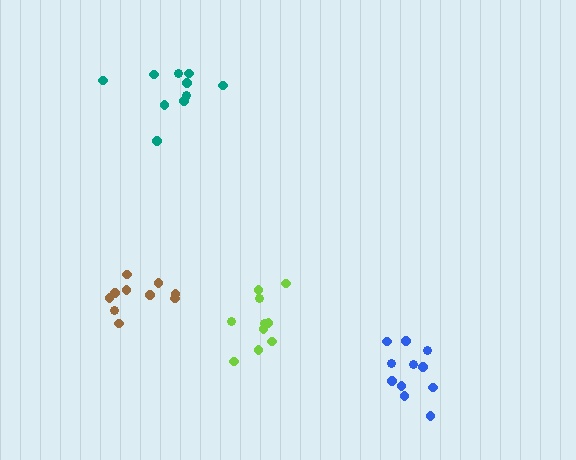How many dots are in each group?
Group 1: 11 dots, Group 2: 10 dots, Group 3: 10 dots, Group 4: 10 dots (41 total).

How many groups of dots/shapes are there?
There are 4 groups.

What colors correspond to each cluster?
The clusters are colored: blue, brown, teal, lime.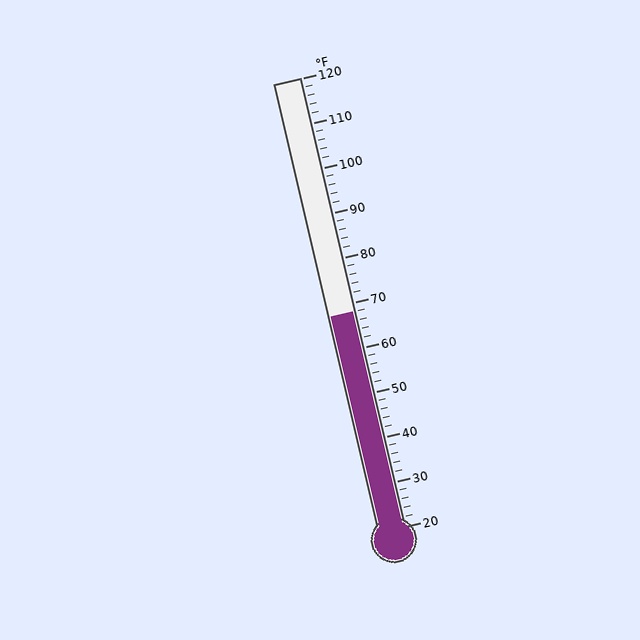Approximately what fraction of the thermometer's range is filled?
The thermometer is filled to approximately 50% of its range.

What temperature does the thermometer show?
The thermometer shows approximately 68°F.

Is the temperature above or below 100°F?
The temperature is below 100°F.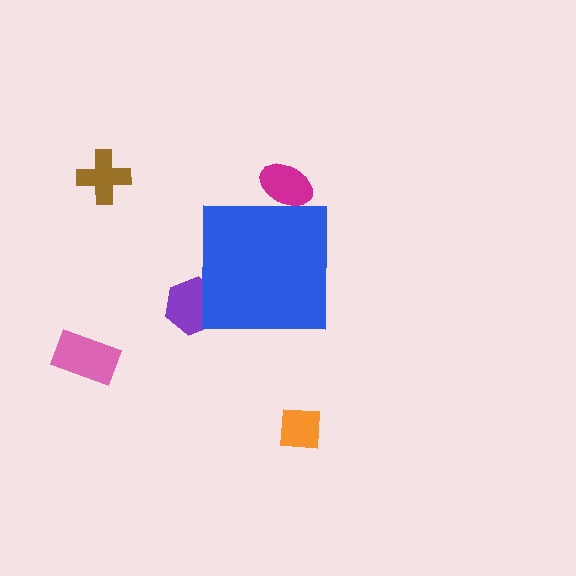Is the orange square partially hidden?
No, the orange square is fully visible.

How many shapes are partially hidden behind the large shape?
2 shapes are partially hidden.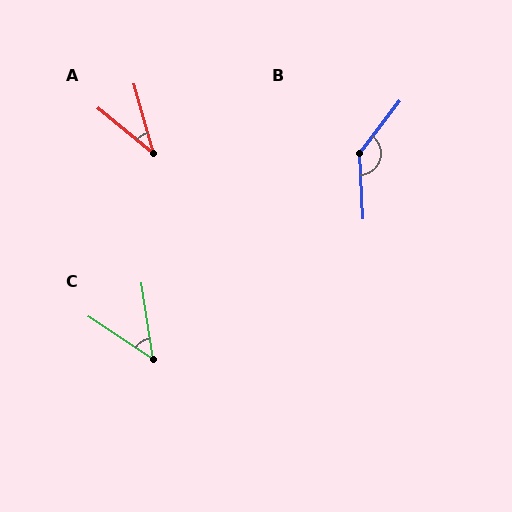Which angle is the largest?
B, at approximately 139 degrees.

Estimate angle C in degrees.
Approximately 48 degrees.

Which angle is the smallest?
A, at approximately 35 degrees.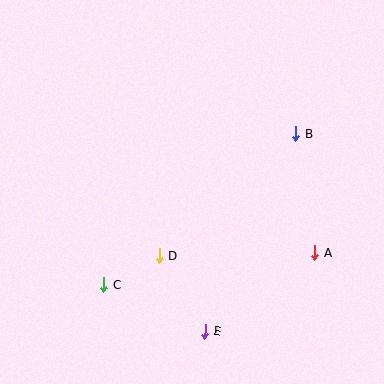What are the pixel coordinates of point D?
Point D is at (159, 256).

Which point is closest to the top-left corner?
Point D is closest to the top-left corner.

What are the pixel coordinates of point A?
Point A is at (315, 253).